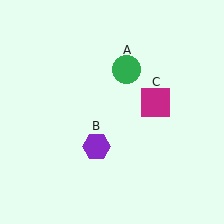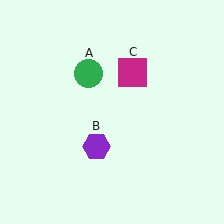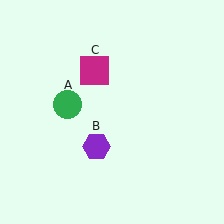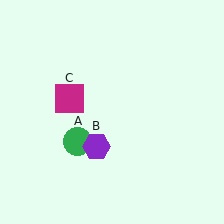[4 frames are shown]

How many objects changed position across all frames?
2 objects changed position: green circle (object A), magenta square (object C).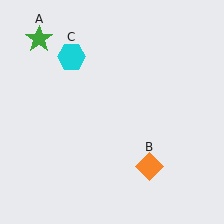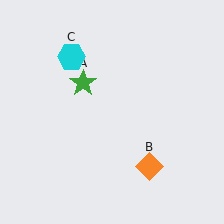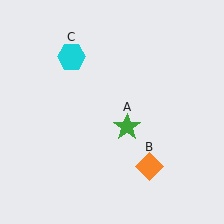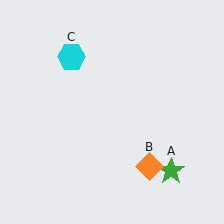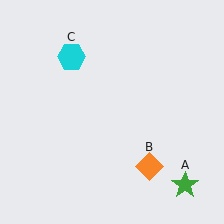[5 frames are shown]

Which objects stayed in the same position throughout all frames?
Orange diamond (object B) and cyan hexagon (object C) remained stationary.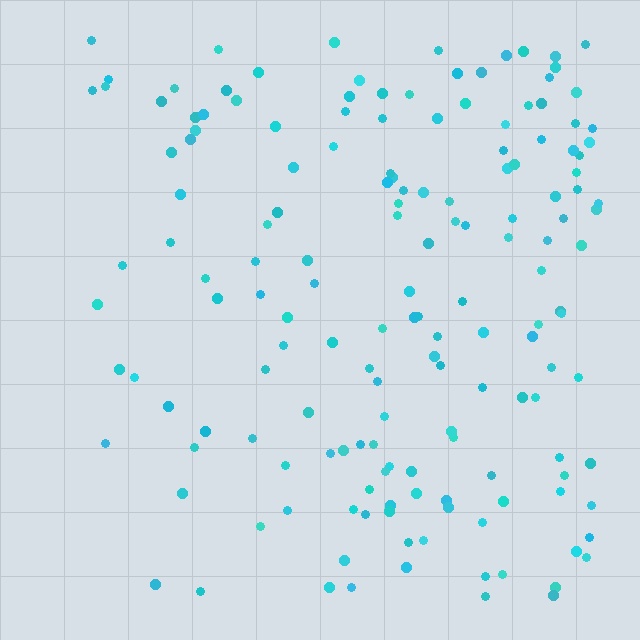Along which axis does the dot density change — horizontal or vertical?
Horizontal.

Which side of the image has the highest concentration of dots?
The right.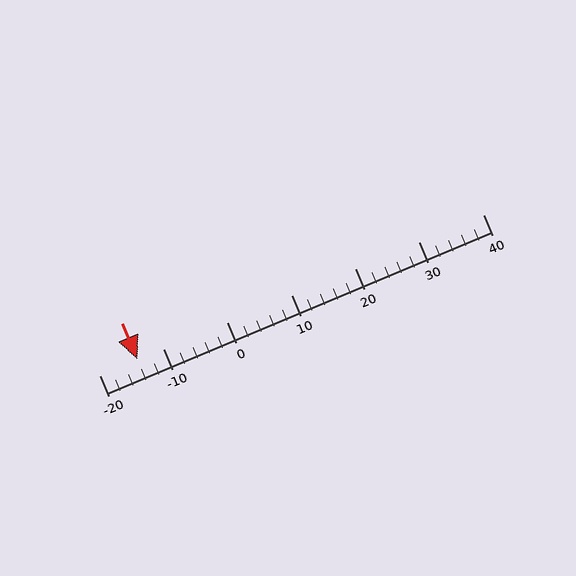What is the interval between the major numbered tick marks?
The major tick marks are spaced 10 units apart.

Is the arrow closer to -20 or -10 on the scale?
The arrow is closer to -10.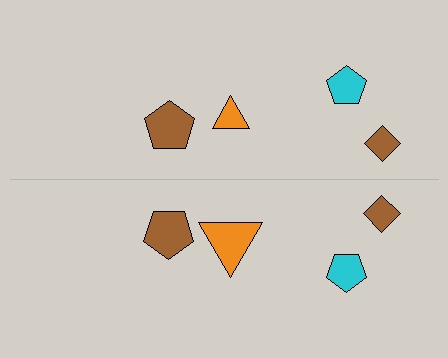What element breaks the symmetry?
The orange triangle on the bottom side has a different size than its mirror counterpart.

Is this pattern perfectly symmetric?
No, the pattern is not perfectly symmetric. The orange triangle on the bottom side has a different size than its mirror counterpart.